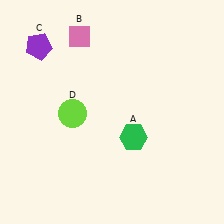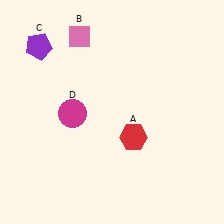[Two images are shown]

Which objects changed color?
A changed from green to red. D changed from lime to magenta.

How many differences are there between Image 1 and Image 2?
There are 2 differences between the two images.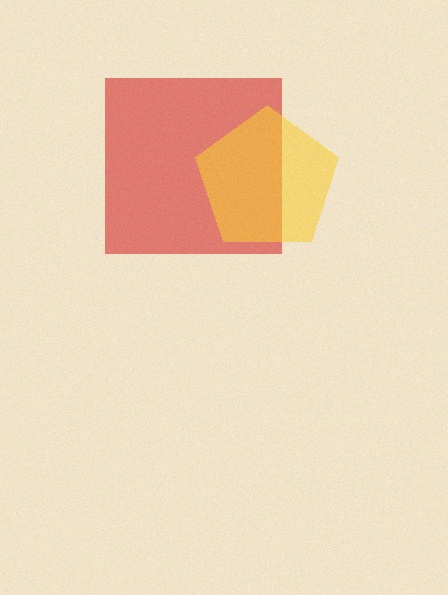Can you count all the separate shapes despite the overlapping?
Yes, there are 2 separate shapes.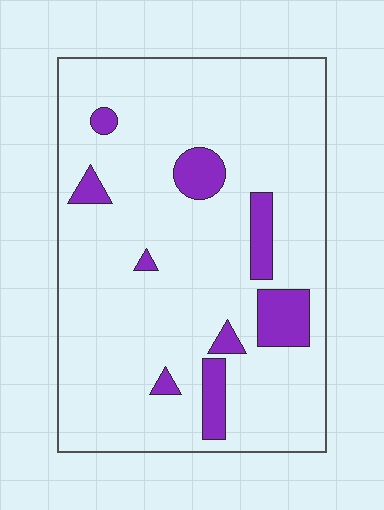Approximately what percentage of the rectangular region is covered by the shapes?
Approximately 10%.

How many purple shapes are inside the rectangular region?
9.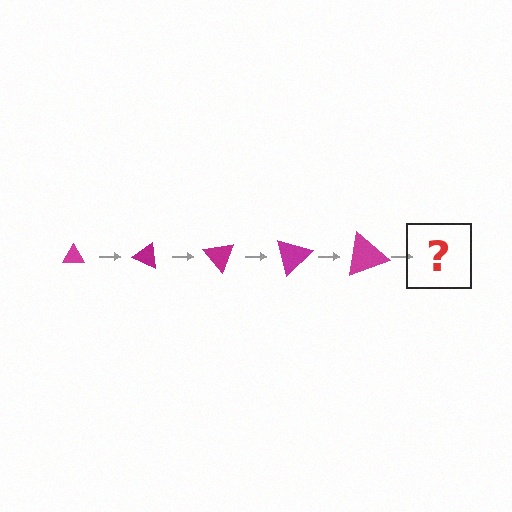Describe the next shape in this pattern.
It should be a triangle, larger than the previous one and rotated 125 degrees from the start.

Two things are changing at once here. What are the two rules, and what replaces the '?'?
The two rules are that the triangle grows larger each step and it rotates 25 degrees each step. The '?' should be a triangle, larger than the previous one and rotated 125 degrees from the start.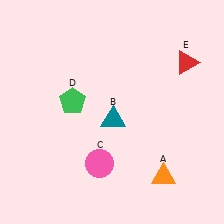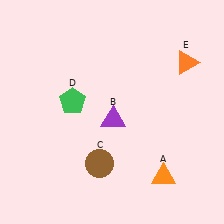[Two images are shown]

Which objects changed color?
B changed from teal to purple. C changed from pink to brown. E changed from red to orange.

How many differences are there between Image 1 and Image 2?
There are 3 differences between the two images.